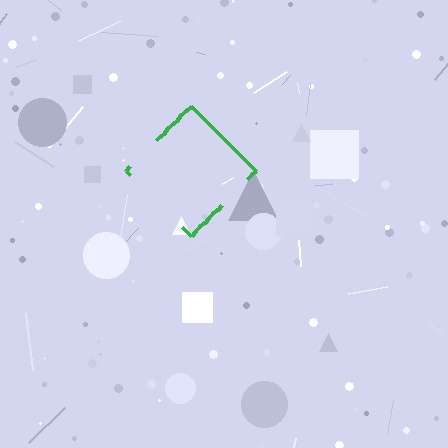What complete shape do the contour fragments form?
The contour fragments form a diamond.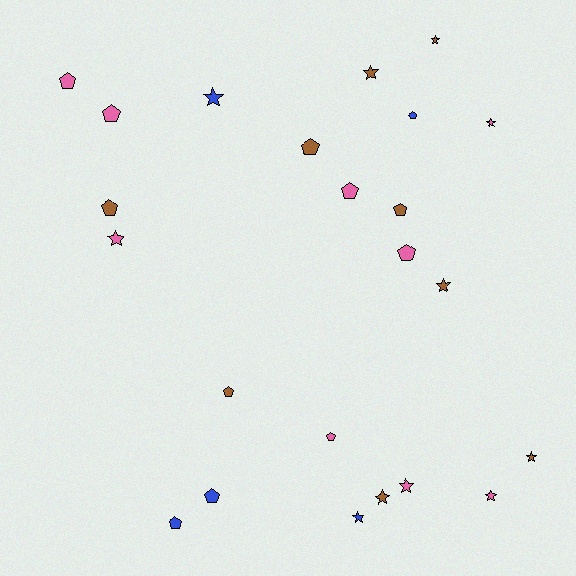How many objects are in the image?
There are 23 objects.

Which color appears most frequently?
Pink, with 9 objects.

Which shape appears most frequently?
Pentagon, with 12 objects.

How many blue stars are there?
There are 2 blue stars.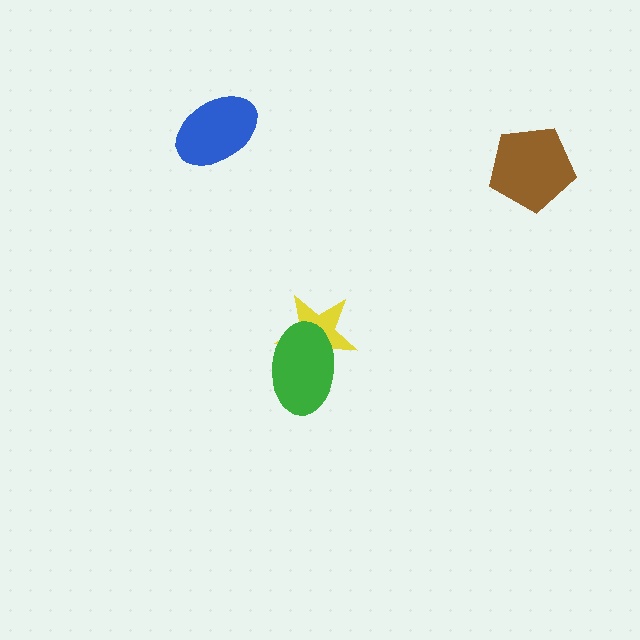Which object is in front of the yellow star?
The green ellipse is in front of the yellow star.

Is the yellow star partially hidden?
Yes, it is partially covered by another shape.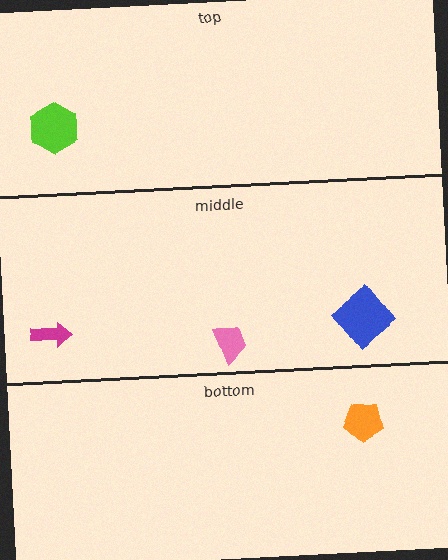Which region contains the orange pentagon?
The bottom region.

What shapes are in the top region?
The lime hexagon.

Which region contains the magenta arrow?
The middle region.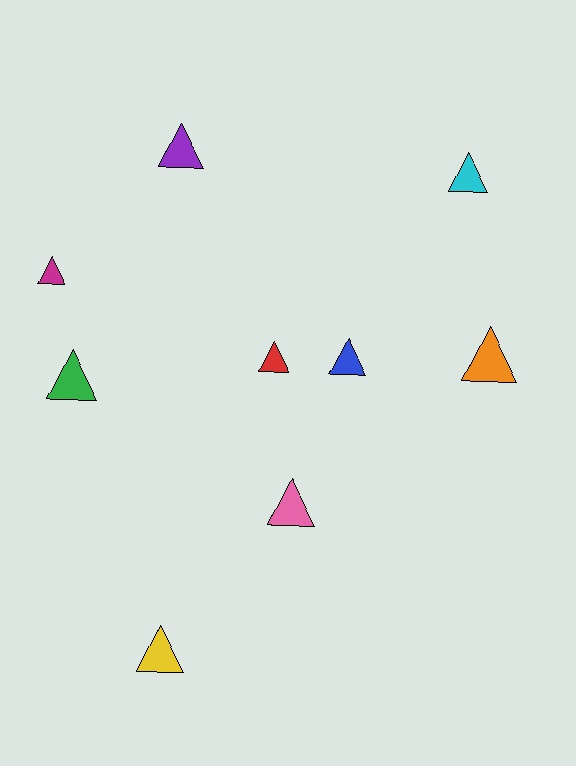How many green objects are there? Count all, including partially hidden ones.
There is 1 green object.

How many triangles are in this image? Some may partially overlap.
There are 9 triangles.